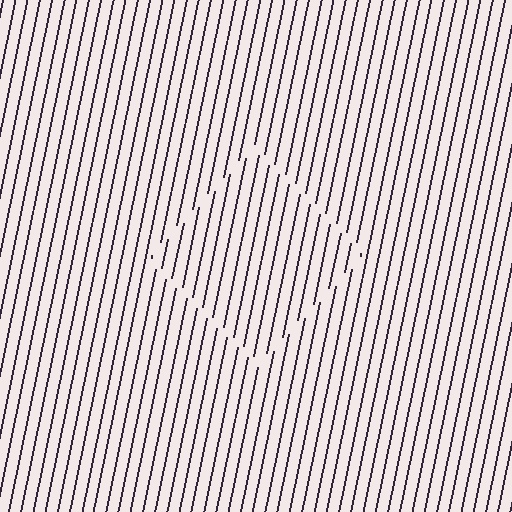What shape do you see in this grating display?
An illusory square. The interior of the shape contains the same grating, shifted by half a period — the contour is defined by the phase discontinuity where line-ends from the inner and outer gratings abut.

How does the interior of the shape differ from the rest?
The interior of the shape contains the same grating, shifted by half a period — the contour is defined by the phase discontinuity where line-ends from the inner and outer gratings abut.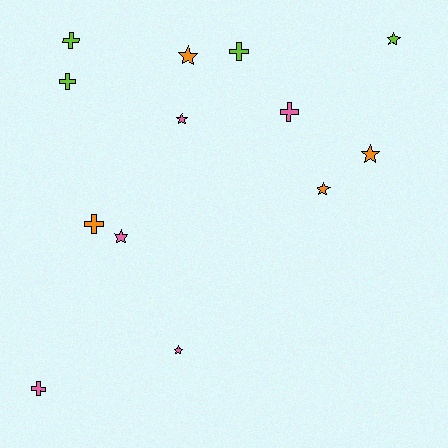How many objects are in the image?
There are 13 objects.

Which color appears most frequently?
Pink, with 5 objects.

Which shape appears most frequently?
Star, with 7 objects.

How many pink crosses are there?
There are 2 pink crosses.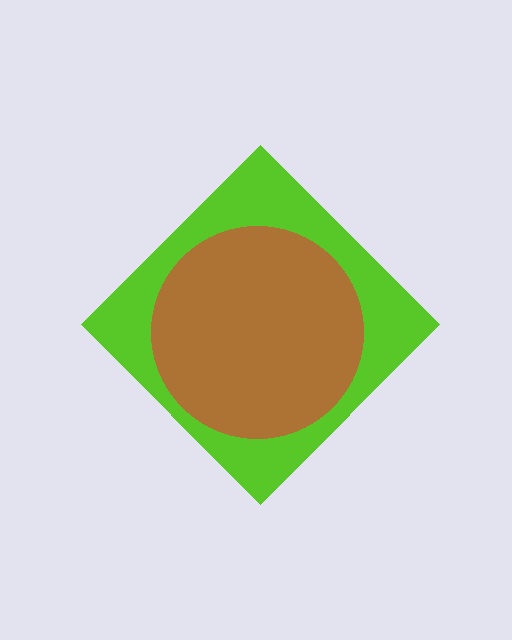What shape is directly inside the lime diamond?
The brown circle.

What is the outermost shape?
The lime diamond.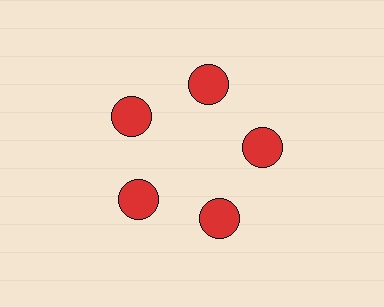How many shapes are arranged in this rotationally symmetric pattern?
There are 10 shapes, arranged in 5 groups of 2.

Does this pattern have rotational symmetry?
Yes, this pattern has 5-fold rotational symmetry. It looks the same after rotating 72 degrees around the center.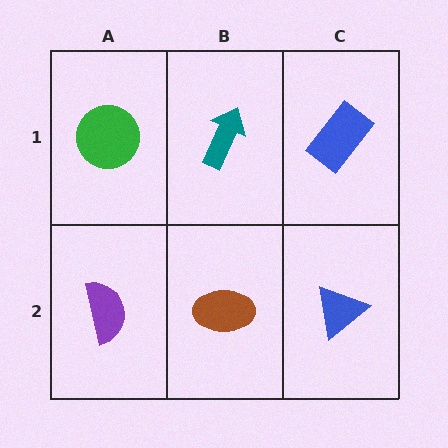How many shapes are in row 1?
3 shapes.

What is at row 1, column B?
A teal arrow.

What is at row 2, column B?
A brown ellipse.